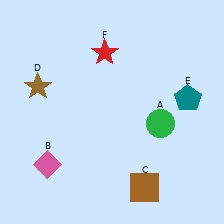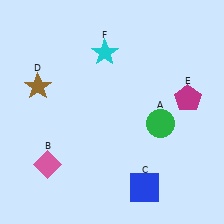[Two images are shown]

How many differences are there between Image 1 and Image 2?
There are 3 differences between the two images.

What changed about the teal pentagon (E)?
In Image 1, E is teal. In Image 2, it changed to magenta.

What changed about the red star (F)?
In Image 1, F is red. In Image 2, it changed to cyan.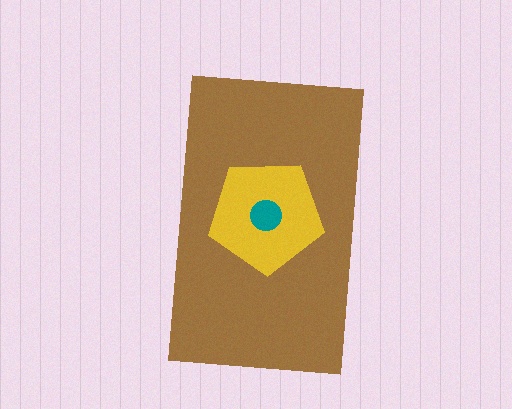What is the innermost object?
The teal circle.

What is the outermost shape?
The brown rectangle.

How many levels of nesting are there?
3.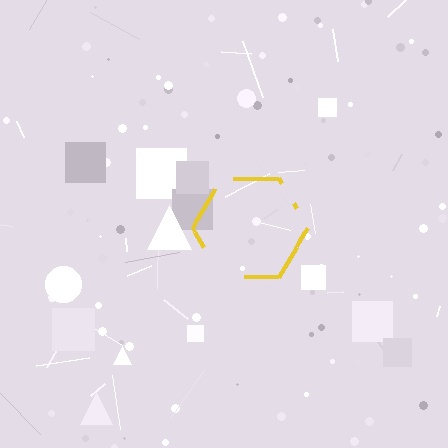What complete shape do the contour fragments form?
The contour fragments form a hexagon.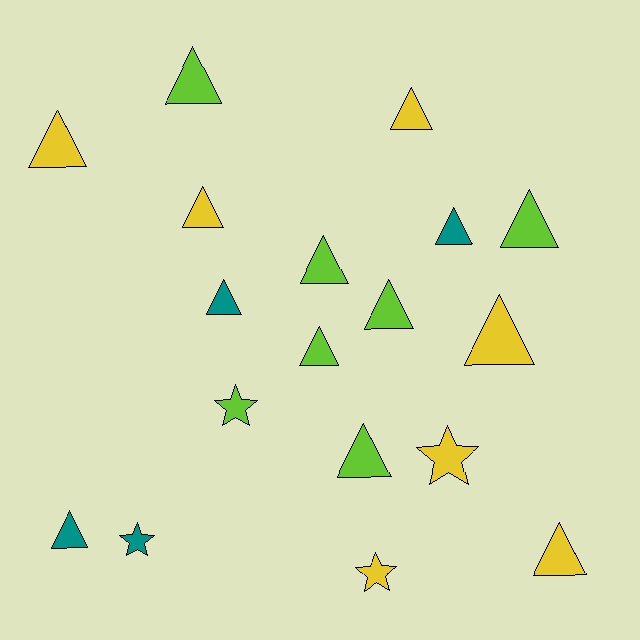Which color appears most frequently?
Lime, with 7 objects.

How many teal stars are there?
There is 1 teal star.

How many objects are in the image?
There are 18 objects.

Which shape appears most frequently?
Triangle, with 14 objects.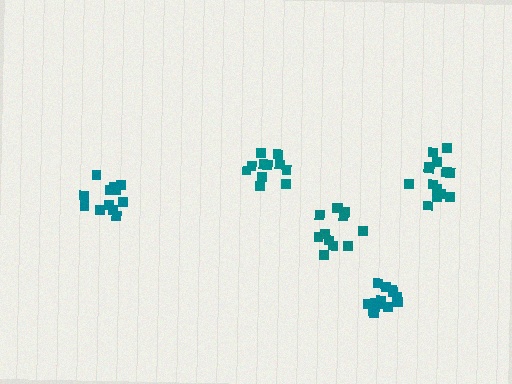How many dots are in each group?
Group 1: 14 dots, Group 2: 11 dots, Group 3: 15 dots, Group 4: 12 dots, Group 5: 12 dots (64 total).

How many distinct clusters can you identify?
There are 5 distinct clusters.